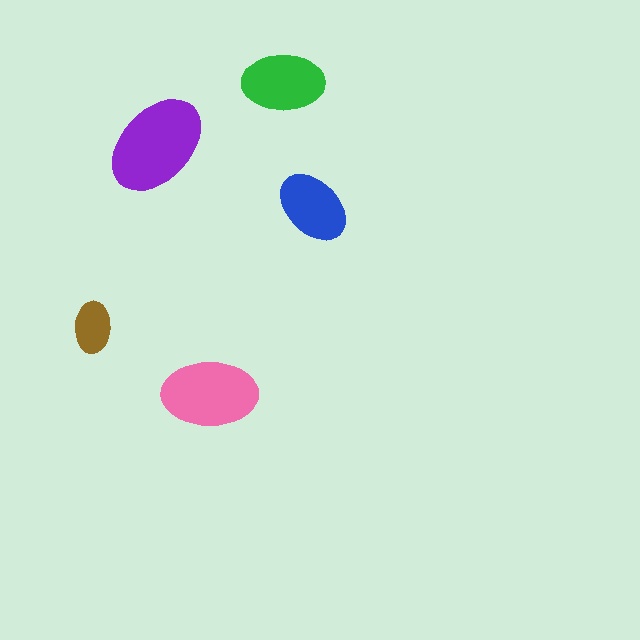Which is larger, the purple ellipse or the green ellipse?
The purple one.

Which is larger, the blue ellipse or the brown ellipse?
The blue one.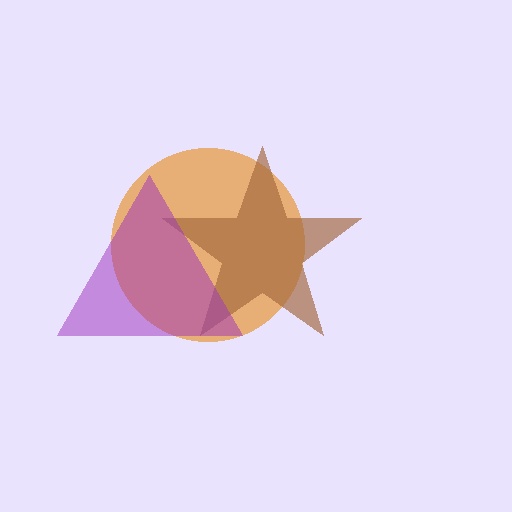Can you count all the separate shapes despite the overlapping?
Yes, there are 3 separate shapes.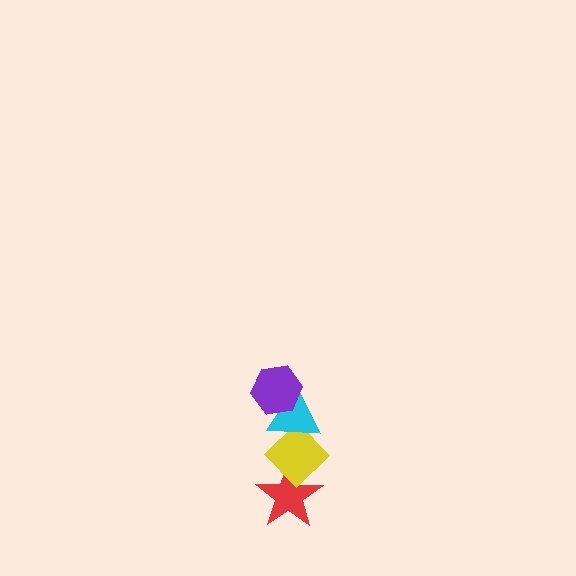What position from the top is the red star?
The red star is 4th from the top.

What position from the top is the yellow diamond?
The yellow diamond is 3rd from the top.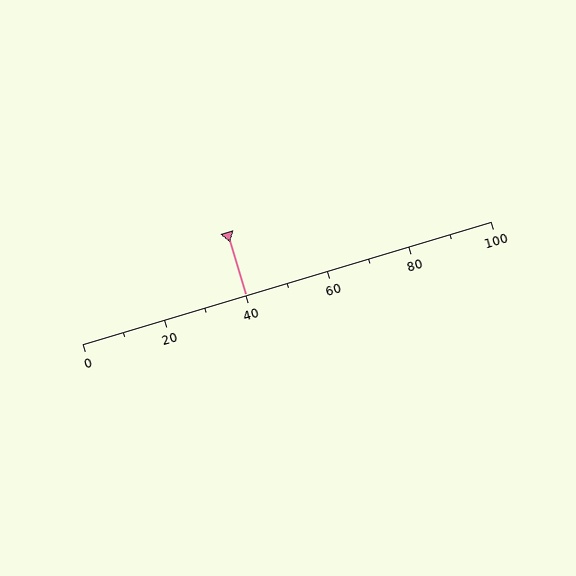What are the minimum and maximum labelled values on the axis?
The axis runs from 0 to 100.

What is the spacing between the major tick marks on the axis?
The major ticks are spaced 20 apart.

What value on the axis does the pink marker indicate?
The marker indicates approximately 40.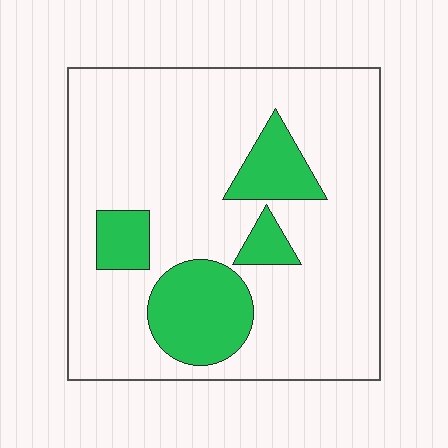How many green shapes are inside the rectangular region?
4.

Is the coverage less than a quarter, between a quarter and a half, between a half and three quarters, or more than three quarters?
Less than a quarter.